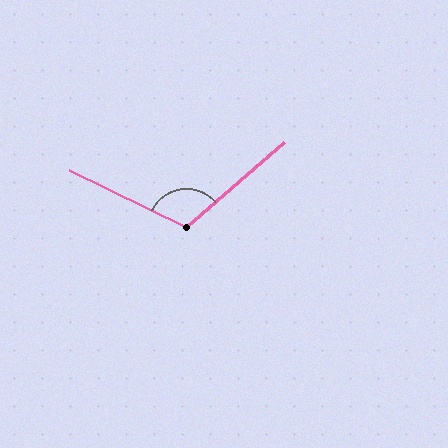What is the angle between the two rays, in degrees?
Approximately 113 degrees.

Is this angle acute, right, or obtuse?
It is obtuse.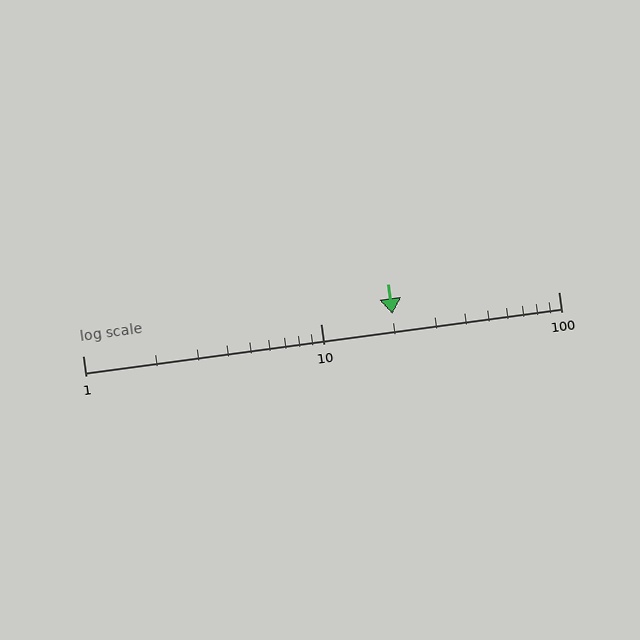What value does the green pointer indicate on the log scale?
The pointer indicates approximately 20.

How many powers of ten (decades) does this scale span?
The scale spans 2 decades, from 1 to 100.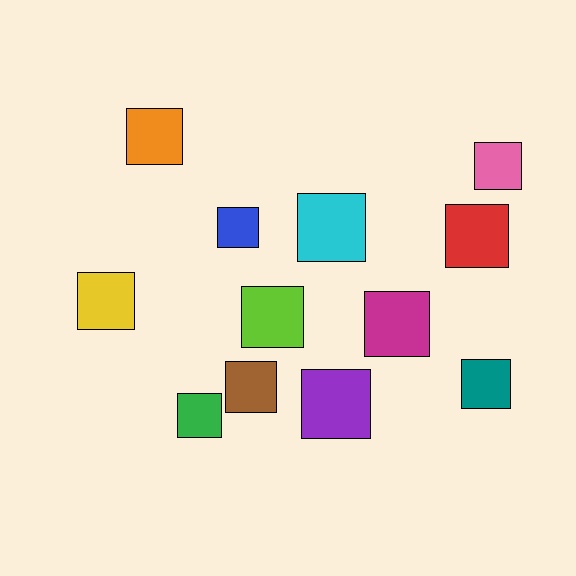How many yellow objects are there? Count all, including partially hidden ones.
There is 1 yellow object.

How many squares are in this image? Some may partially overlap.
There are 12 squares.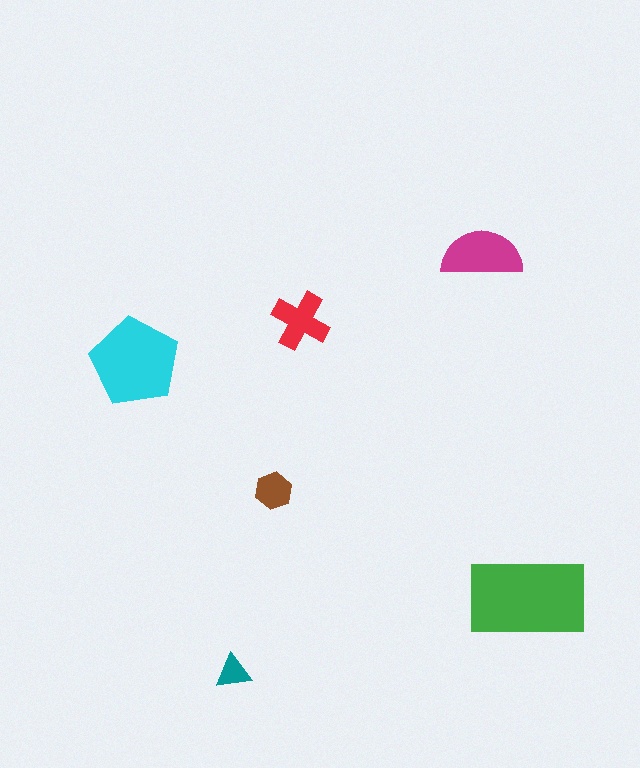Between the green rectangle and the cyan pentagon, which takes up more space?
The green rectangle.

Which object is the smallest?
The teal triangle.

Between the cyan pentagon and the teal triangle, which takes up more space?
The cyan pentagon.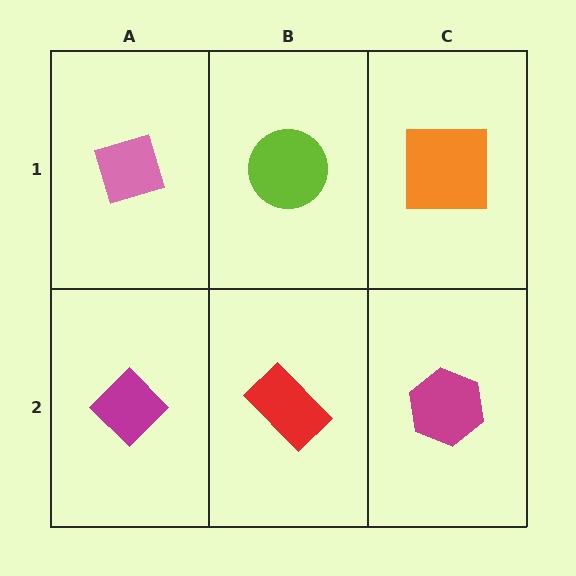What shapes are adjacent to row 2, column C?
An orange square (row 1, column C), a red rectangle (row 2, column B).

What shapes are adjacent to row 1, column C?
A magenta hexagon (row 2, column C), a lime circle (row 1, column B).